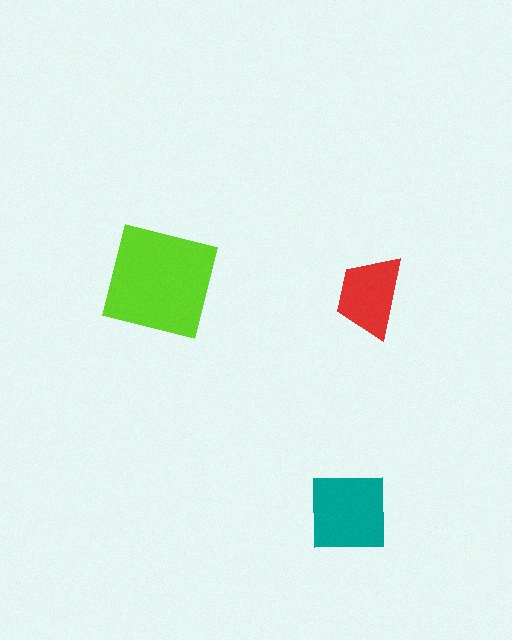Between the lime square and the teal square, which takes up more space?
The lime square.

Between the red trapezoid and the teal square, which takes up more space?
The teal square.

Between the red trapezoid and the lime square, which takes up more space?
The lime square.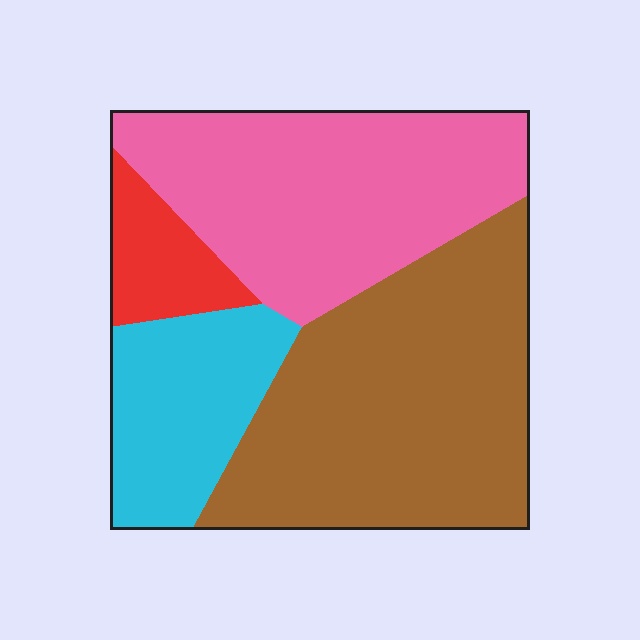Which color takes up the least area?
Red, at roughly 10%.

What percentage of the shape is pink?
Pink takes up about one third (1/3) of the shape.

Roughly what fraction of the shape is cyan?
Cyan takes up between a sixth and a third of the shape.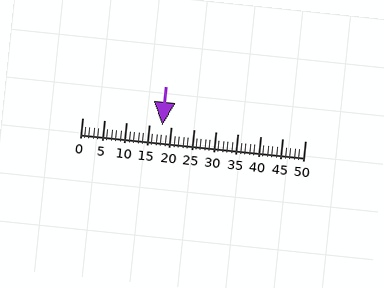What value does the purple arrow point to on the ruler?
The purple arrow points to approximately 18.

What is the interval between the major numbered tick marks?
The major tick marks are spaced 5 units apart.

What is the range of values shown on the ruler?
The ruler shows values from 0 to 50.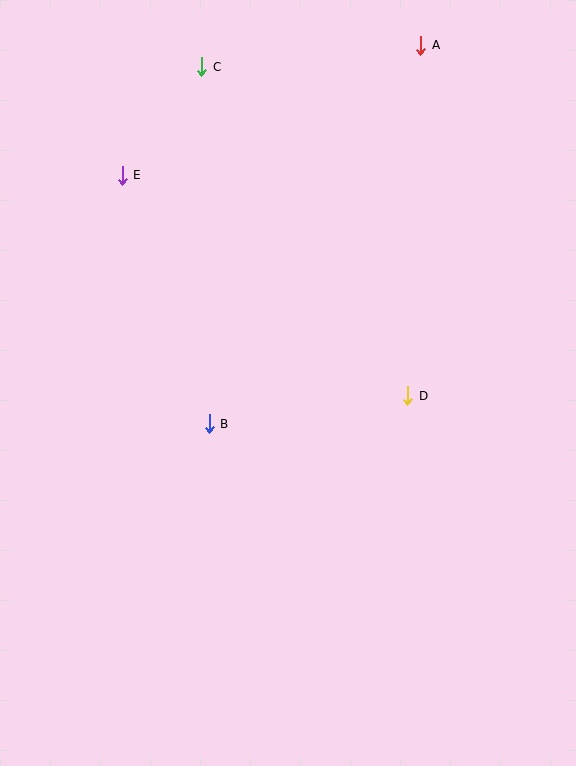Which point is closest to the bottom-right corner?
Point D is closest to the bottom-right corner.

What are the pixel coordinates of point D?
Point D is at (408, 396).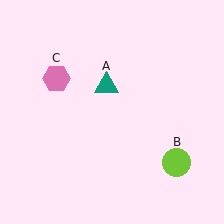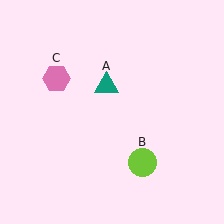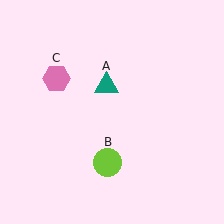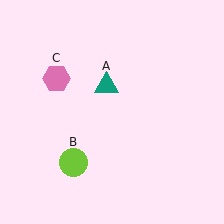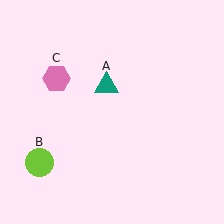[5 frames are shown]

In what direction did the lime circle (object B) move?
The lime circle (object B) moved left.